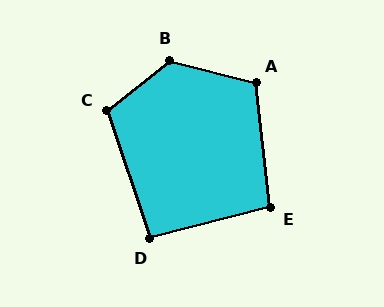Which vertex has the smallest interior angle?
D, at approximately 94 degrees.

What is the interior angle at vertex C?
Approximately 110 degrees (obtuse).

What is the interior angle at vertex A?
Approximately 111 degrees (obtuse).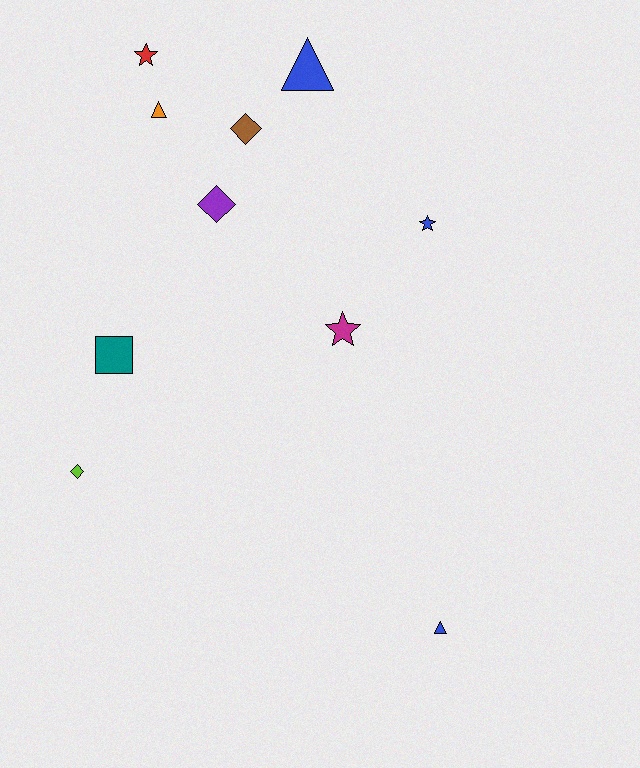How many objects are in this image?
There are 10 objects.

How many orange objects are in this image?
There is 1 orange object.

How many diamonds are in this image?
There are 3 diamonds.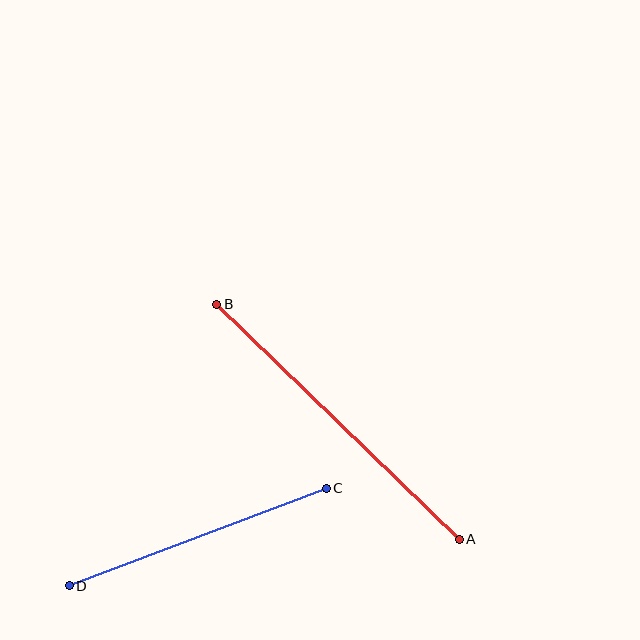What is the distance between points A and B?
The distance is approximately 338 pixels.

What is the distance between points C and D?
The distance is approximately 275 pixels.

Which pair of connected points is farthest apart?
Points A and B are farthest apart.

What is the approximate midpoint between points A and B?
The midpoint is at approximately (338, 422) pixels.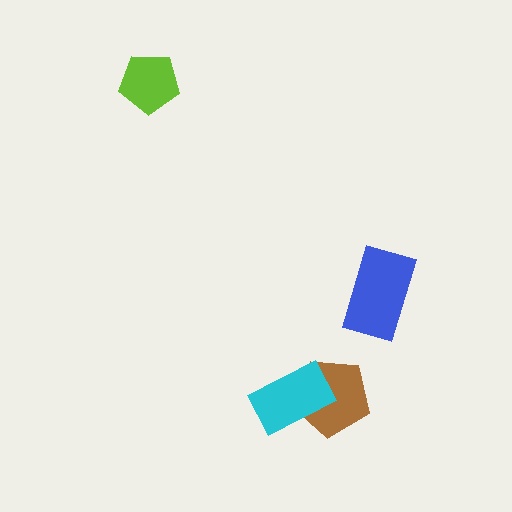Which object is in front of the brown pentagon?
The cyan rectangle is in front of the brown pentagon.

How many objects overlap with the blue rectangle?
0 objects overlap with the blue rectangle.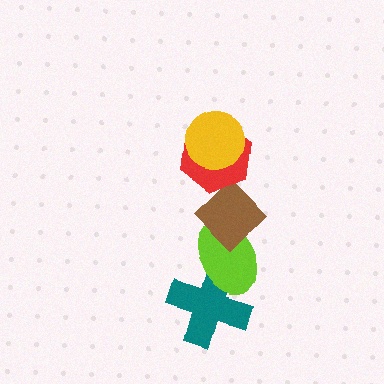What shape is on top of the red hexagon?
The yellow circle is on top of the red hexagon.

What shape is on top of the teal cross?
The lime ellipse is on top of the teal cross.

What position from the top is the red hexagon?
The red hexagon is 2nd from the top.